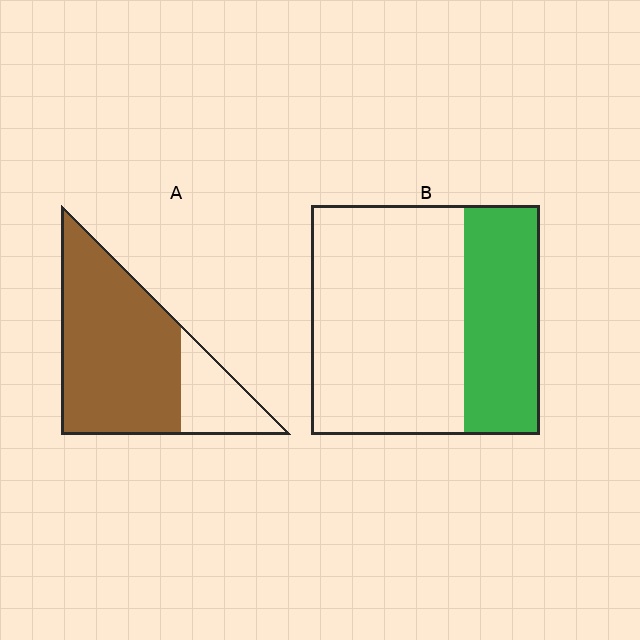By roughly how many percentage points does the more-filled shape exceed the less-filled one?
By roughly 45 percentage points (A over B).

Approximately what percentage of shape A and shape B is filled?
A is approximately 75% and B is approximately 35%.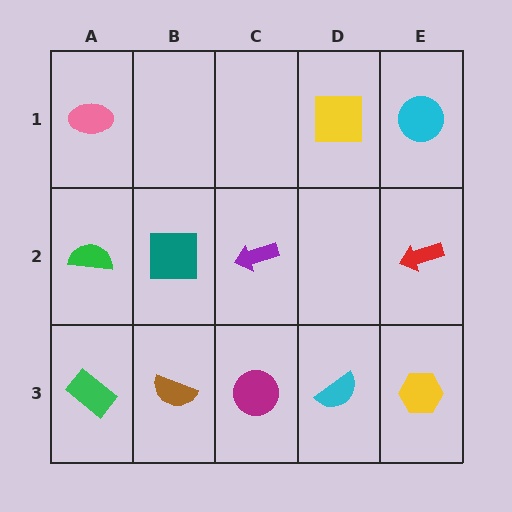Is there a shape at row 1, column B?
No, that cell is empty.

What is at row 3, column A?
A green rectangle.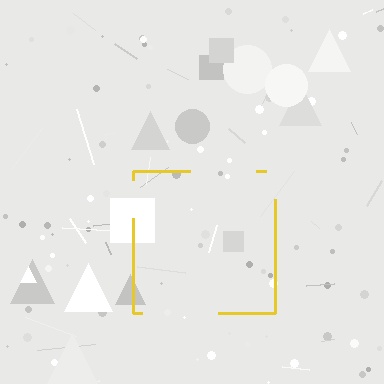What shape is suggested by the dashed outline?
The dashed outline suggests a square.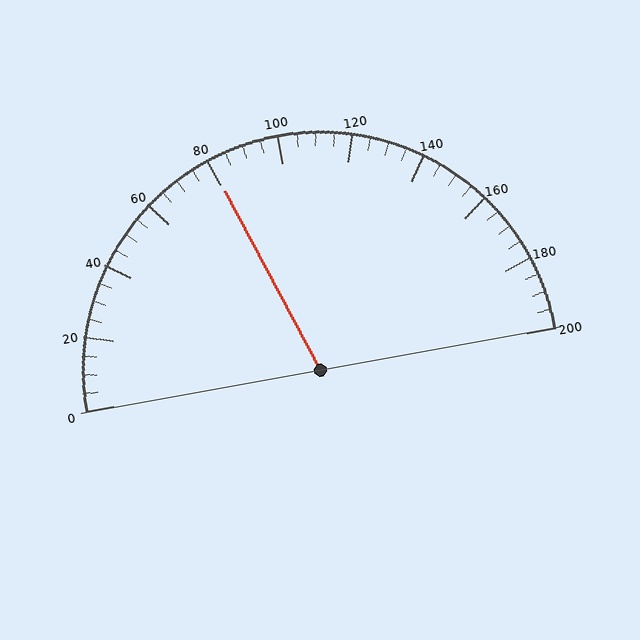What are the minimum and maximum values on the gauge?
The gauge ranges from 0 to 200.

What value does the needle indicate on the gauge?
The needle indicates approximately 80.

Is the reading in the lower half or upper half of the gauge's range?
The reading is in the lower half of the range (0 to 200).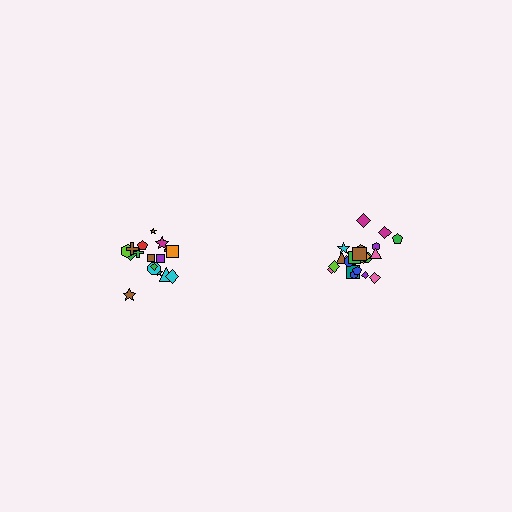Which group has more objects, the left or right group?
The right group.